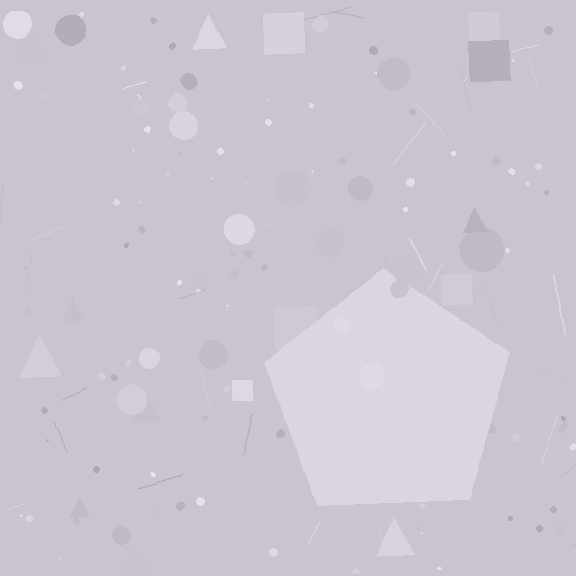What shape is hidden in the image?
A pentagon is hidden in the image.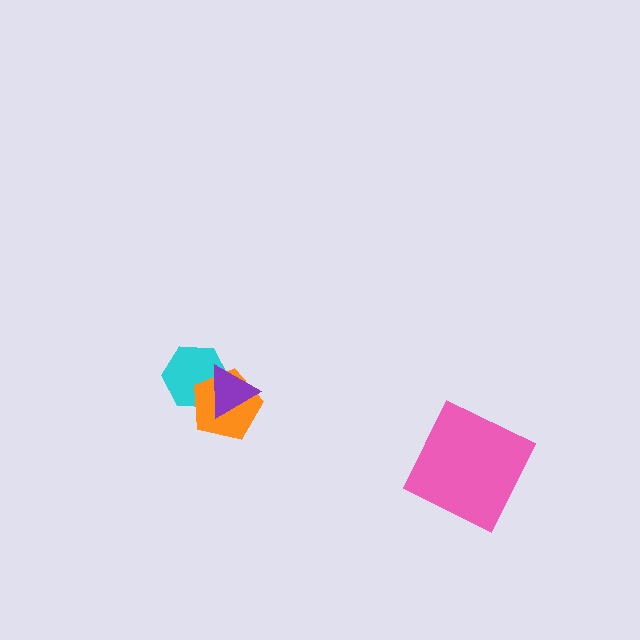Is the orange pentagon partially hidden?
Yes, it is partially covered by another shape.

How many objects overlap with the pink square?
0 objects overlap with the pink square.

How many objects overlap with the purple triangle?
2 objects overlap with the purple triangle.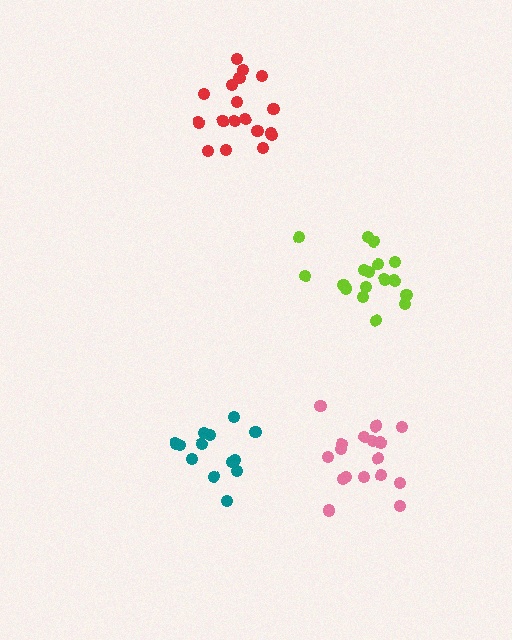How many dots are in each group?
Group 1: 18 dots, Group 2: 17 dots, Group 3: 17 dots, Group 4: 13 dots (65 total).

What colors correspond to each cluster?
The clusters are colored: red, lime, pink, teal.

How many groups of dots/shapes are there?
There are 4 groups.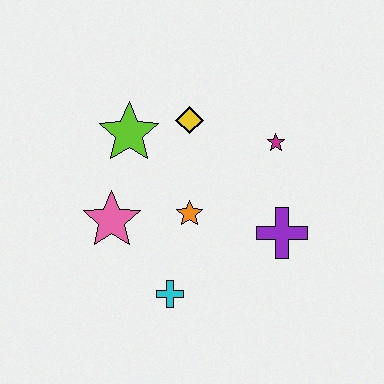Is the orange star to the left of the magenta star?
Yes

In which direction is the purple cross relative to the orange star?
The purple cross is to the right of the orange star.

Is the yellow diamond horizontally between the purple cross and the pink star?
Yes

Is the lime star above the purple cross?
Yes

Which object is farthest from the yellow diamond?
The cyan cross is farthest from the yellow diamond.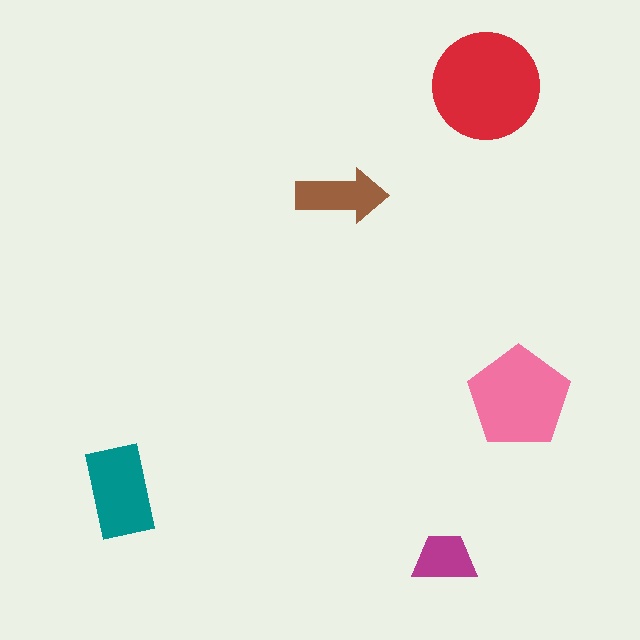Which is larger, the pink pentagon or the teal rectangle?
The pink pentagon.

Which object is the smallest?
The magenta trapezoid.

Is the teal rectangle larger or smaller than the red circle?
Smaller.